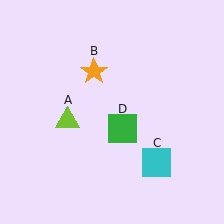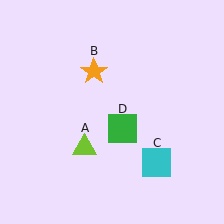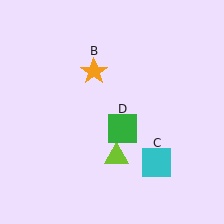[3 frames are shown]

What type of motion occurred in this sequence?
The lime triangle (object A) rotated counterclockwise around the center of the scene.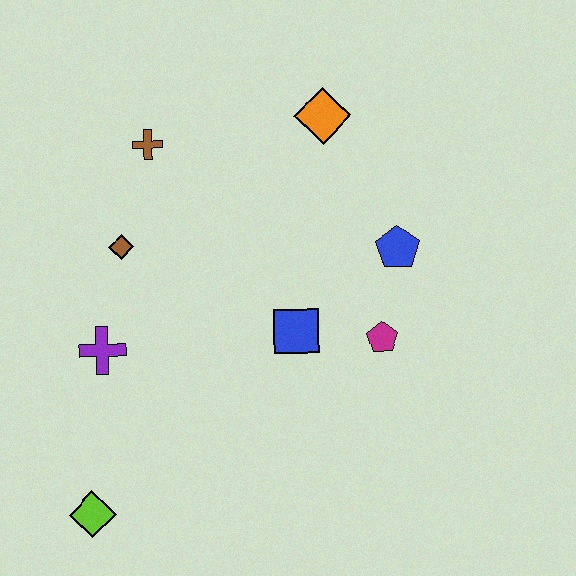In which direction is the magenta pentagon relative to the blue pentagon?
The magenta pentagon is below the blue pentagon.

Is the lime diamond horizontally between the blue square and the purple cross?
No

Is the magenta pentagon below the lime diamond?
No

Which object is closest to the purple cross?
The brown diamond is closest to the purple cross.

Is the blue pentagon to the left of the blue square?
No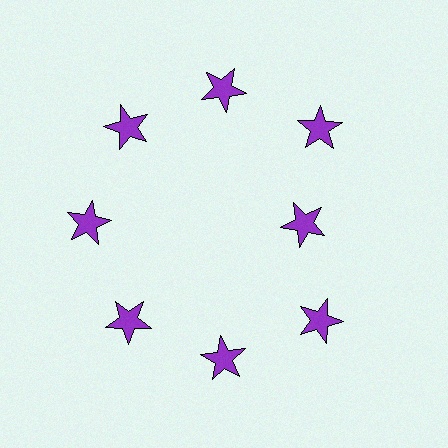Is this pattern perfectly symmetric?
No. The 8 purple stars are arranged in a ring, but one element near the 3 o'clock position is pulled inward toward the center, breaking the 8-fold rotational symmetry.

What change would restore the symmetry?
The symmetry would be restored by moving it outward, back onto the ring so that all 8 stars sit at equal angles and equal distance from the center.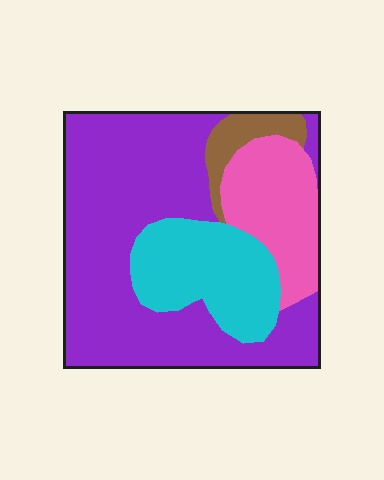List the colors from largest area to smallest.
From largest to smallest: purple, cyan, pink, brown.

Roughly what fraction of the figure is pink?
Pink takes up less than a quarter of the figure.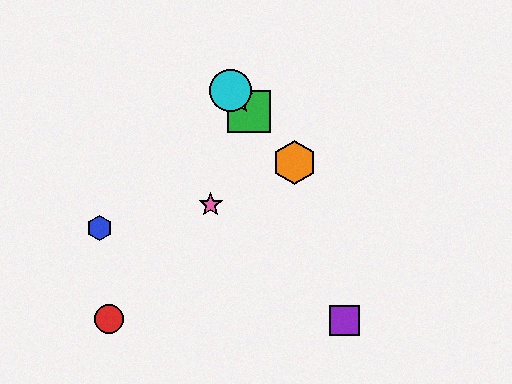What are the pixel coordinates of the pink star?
The pink star is at (211, 205).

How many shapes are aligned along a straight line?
4 shapes (the green square, the yellow star, the orange hexagon, the cyan circle) are aligned along a straight line.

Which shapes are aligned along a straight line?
The green square, the yellow star, the orange hexagon, the cyan circle are aligned along a straight line.